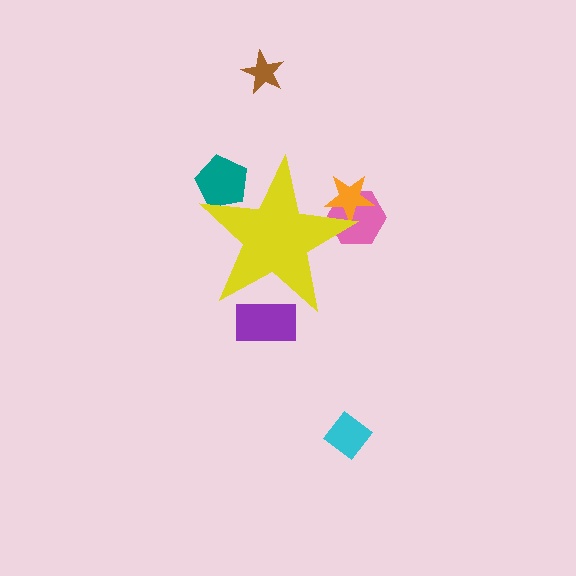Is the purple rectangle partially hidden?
Yes, the purple rectangle is partially hidden behind the yellow star.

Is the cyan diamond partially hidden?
No, the cyan diamond is fully visible.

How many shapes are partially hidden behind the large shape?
4 shapes are partially hidden.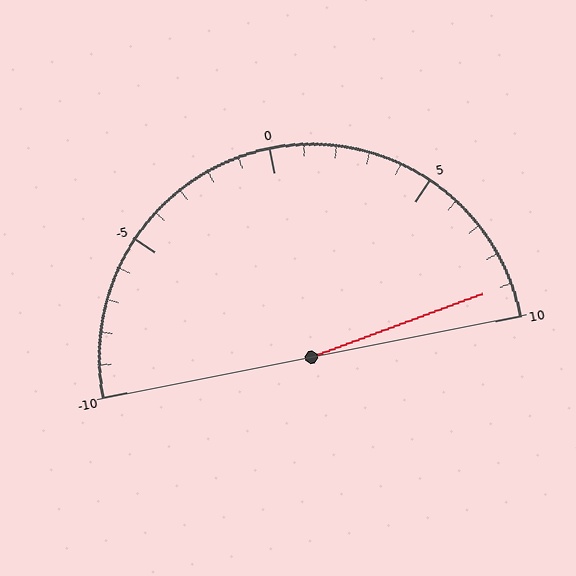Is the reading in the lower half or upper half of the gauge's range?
The reading is in the upper half of the range (-10 to 10).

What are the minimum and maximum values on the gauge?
The gauge ranges from -10 to 10.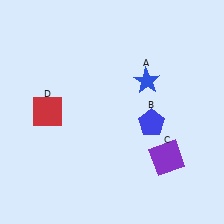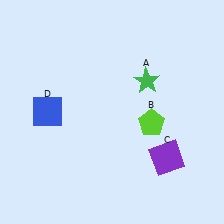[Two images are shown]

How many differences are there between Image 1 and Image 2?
There are 3 differences between the two images.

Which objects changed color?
A changed from blue to green. B changed from blue to lime. D changed from red to blue.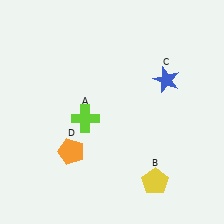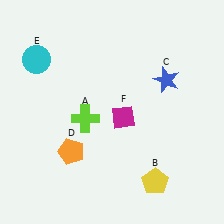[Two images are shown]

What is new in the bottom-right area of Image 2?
A magenta diamond (F) was added in the bottom-right area of Image 2.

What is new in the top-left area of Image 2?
A cyan circle (E) was added in the top-left area of Image 2.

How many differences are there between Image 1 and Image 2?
There are 2 differences between the two images.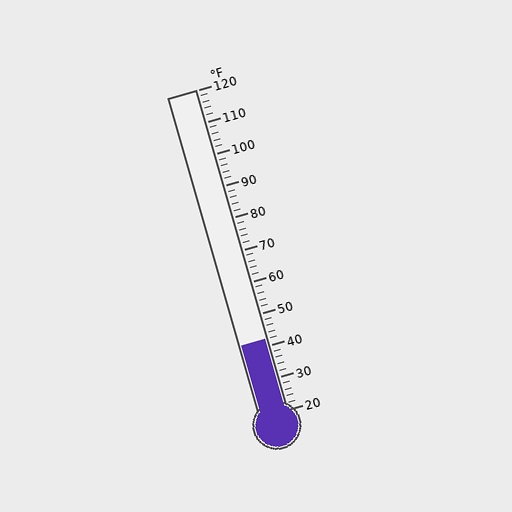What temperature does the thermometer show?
The thermometer shows approximately 42°F.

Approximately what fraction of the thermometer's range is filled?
The thermometer is filled to approximately 20% of its range.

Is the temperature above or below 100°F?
The temperature is below 100°F.